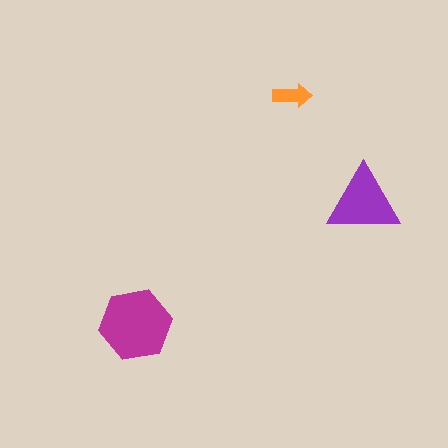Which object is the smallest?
The orange arrow.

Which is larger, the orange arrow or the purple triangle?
The purple triangle.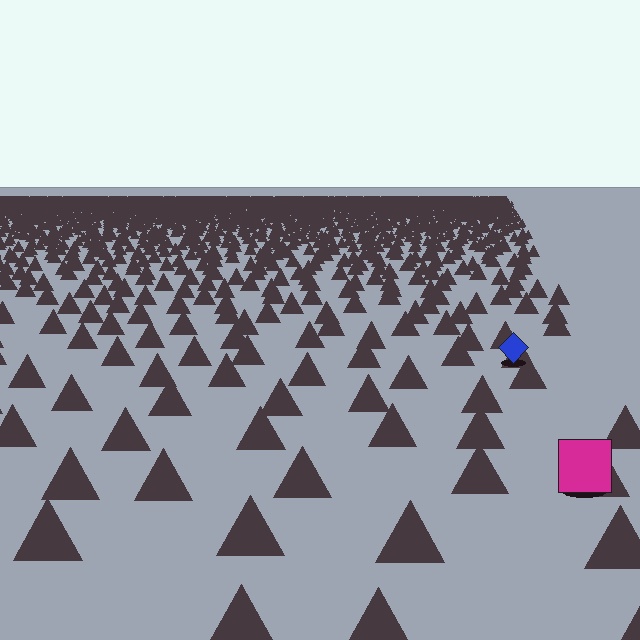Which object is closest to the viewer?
The magenta square is closest. The texture marks near it are larger and more spread out.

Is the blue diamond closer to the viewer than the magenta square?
No. The magenta square is closer — you can tell from the texture gradient: the ground texture is coarser near it.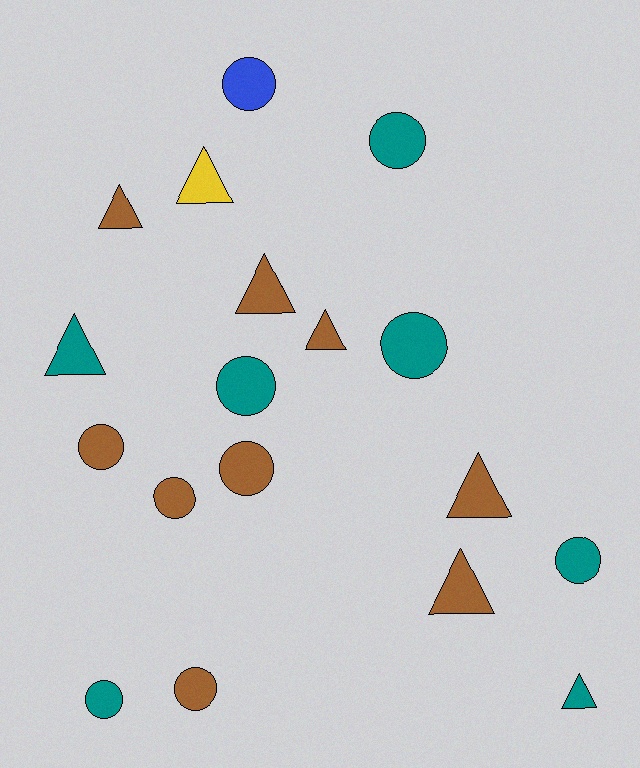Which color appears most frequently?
Brown, with 9 objects.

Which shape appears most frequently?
Circle, with 10 objects.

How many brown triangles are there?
There are 5 brown triangles.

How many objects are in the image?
There are 18 objects.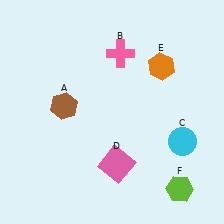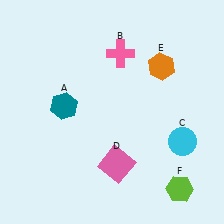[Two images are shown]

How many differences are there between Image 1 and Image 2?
There is 1 difference between the two images.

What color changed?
The hexagon (A) changed from brown in Image 1 to teal in Image 2.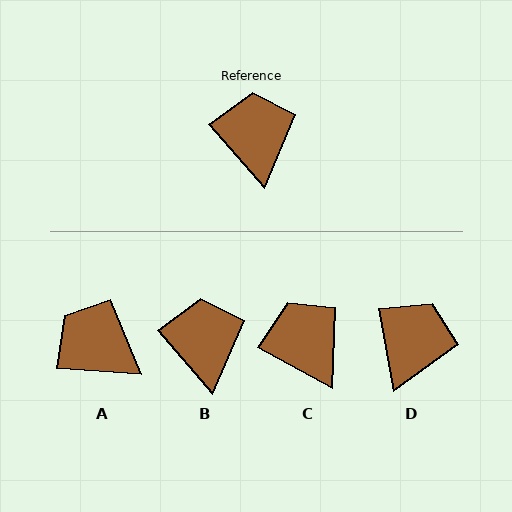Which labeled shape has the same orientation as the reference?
B.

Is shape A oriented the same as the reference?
No, it is off by about 45 degrees.